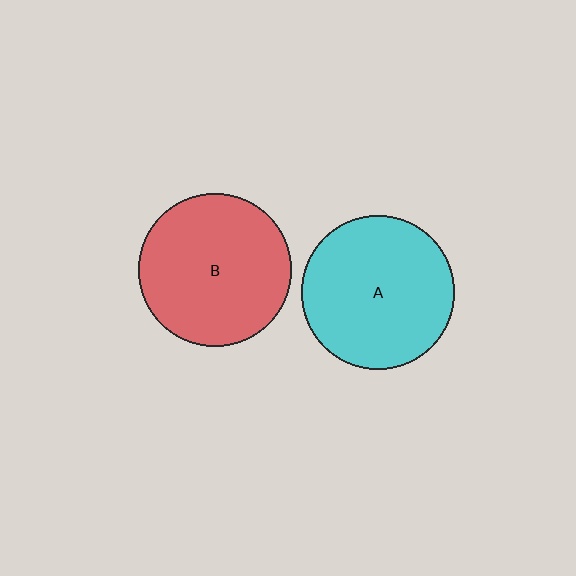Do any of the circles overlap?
No, none of the circles overlap.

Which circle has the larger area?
Circle A (cyan).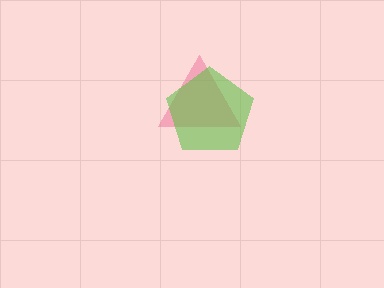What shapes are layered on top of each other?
The layered shapes are: a pink triangle, a lime pentagon.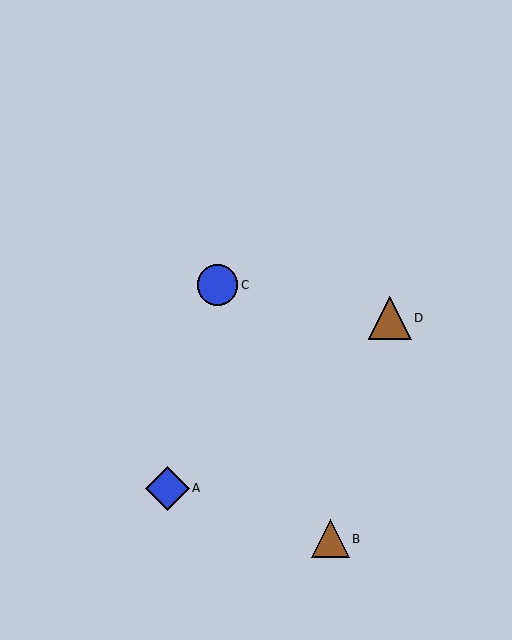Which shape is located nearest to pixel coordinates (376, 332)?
The brown triangle (labeled D) at (390, 318) is nearest to that location.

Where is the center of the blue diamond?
The center of the blue diamond is at (167, 488).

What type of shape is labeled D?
Shape D is a brown triangle.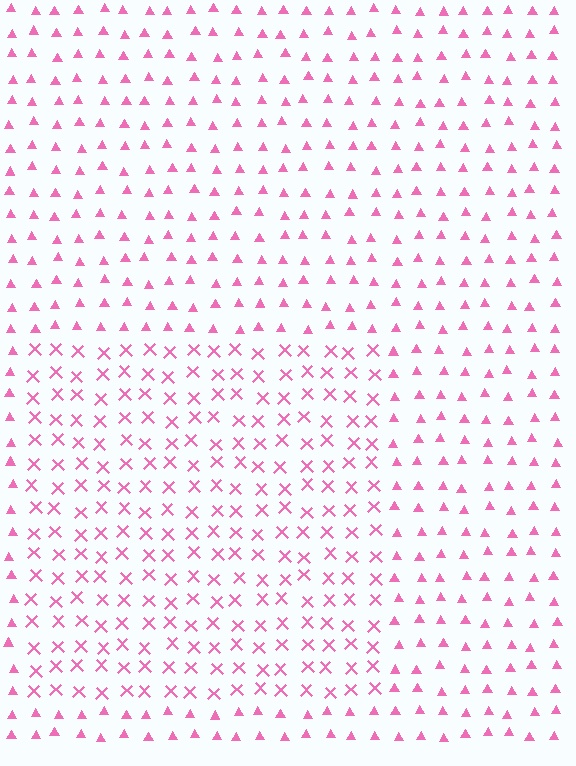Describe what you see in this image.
The image is filled with small pink elements arranged in a uniform grid. A rectangle-shaped region contains X marks, while the surrounding area contains triangles. The boundary is defined purely by the change in element shape.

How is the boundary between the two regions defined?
The boundary is defined by a change in element shape: X marks inside vs. triangles outside. All elements share the same color and spacing.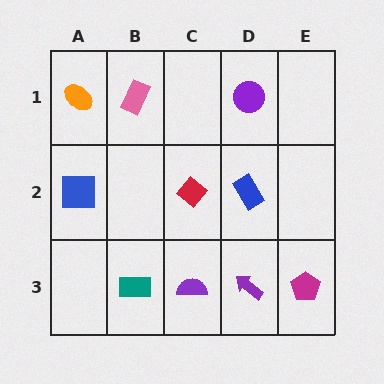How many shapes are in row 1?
3 shapes.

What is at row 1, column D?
A purple circle.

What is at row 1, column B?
A pink rectangle.